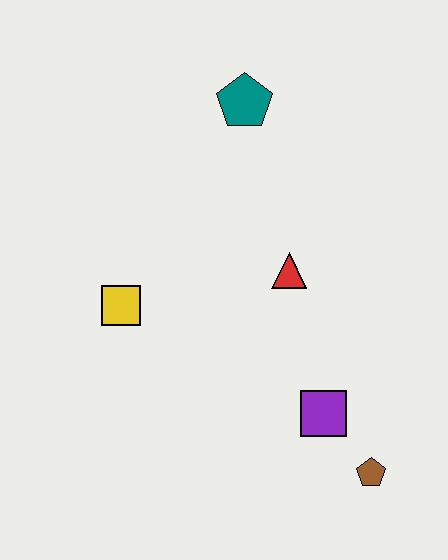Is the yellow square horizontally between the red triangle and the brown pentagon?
No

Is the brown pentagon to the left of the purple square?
No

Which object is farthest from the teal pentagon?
The brown pentagon is farthest from the teal pentagon.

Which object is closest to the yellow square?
The red triangle is closest to the yellow square.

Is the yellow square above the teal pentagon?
No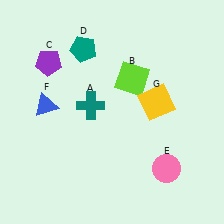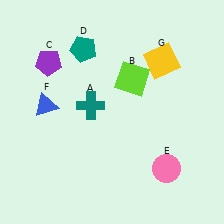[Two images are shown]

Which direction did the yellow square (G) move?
The yellow square (G) moved up.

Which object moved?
The yellow square (G) moved up.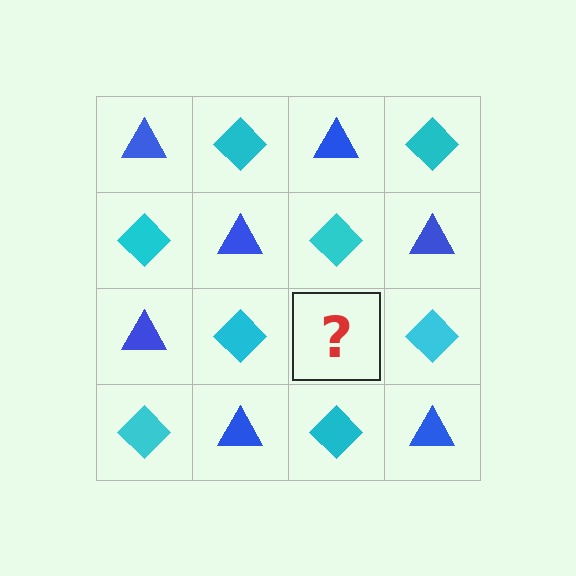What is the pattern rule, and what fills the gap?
The rule is that it alternates blue triangle and cyan diamond in a checkerboard pattern. The gap should be filled with a blue triangle.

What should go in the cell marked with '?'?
The missing cell should contain a blue triangle.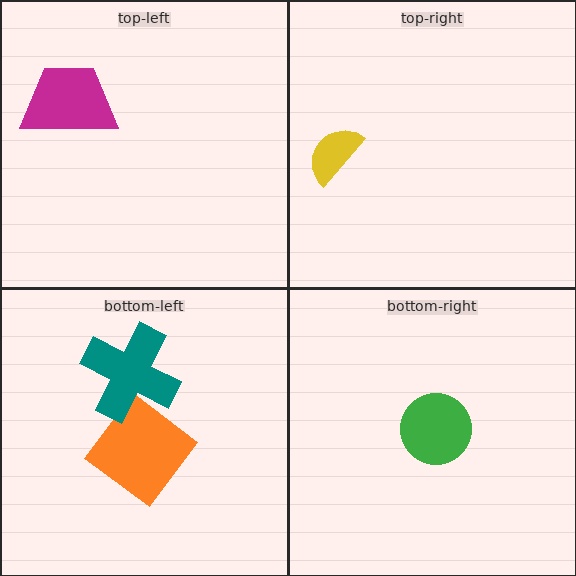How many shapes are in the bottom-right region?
1.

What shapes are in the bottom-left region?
The orange diamond, the teal cross.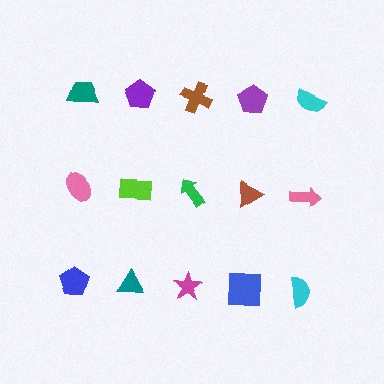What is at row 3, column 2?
A teal triangle.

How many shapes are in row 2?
5 shapes.